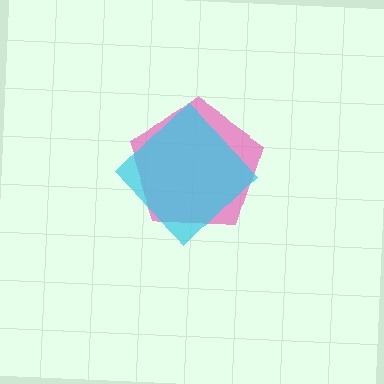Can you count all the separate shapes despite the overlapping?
Yes, there are 2 separate shapes.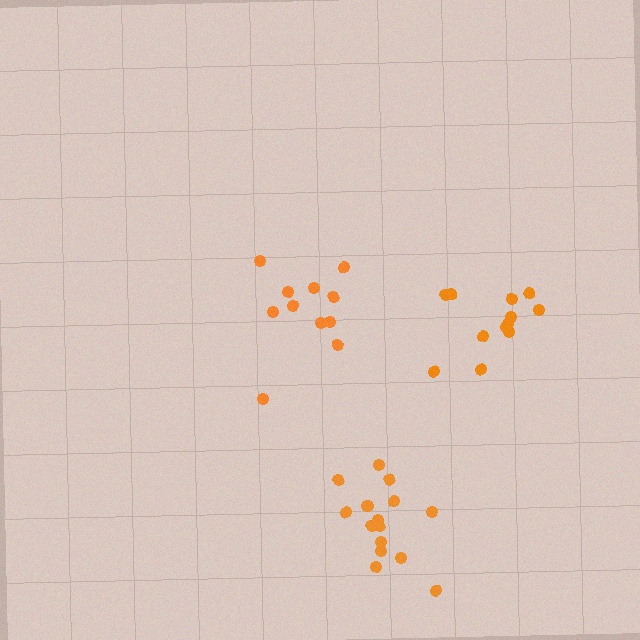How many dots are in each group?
Group 1: 12 dots, Group 2: 11 dots, Group 3: 15 dots (38 total).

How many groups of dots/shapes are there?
There are 3 groups.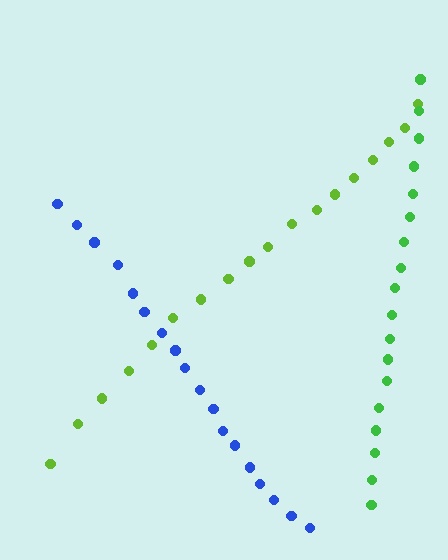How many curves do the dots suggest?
There are 3 distinct paths.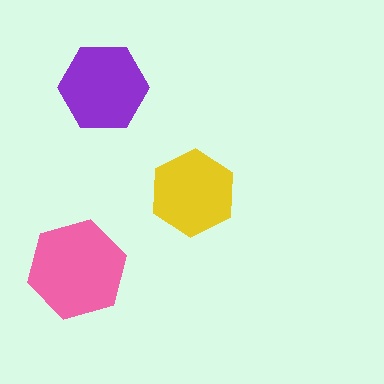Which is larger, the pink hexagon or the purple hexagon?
The pink one.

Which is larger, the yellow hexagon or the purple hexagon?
The purple one.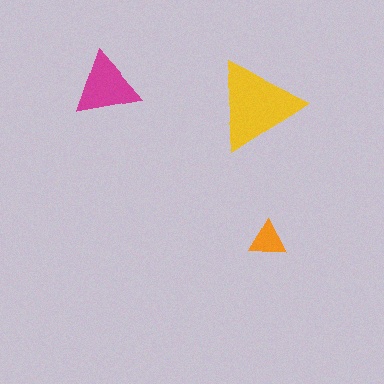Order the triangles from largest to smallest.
the yellow one, the magenta one, the orange one.